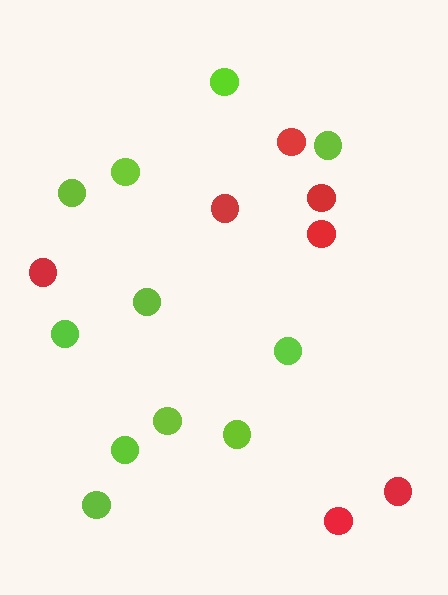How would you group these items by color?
There are 2 groups: one group of lime circles (11) and one group of red circles (7).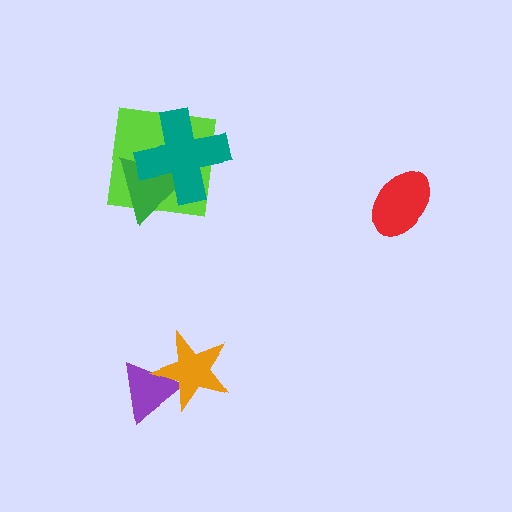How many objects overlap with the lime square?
2 objects overlap with the lime square.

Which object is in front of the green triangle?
The teal cross is in front of the green triangle.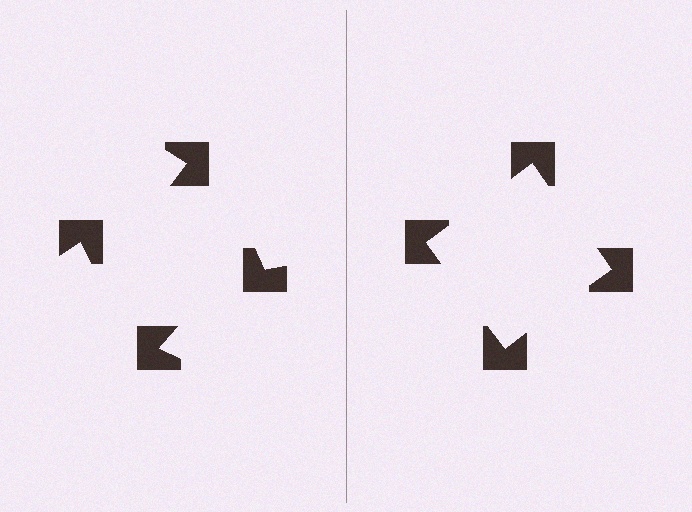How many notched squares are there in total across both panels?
8 — 4 on each side.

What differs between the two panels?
The notched squares are positioned identically on both sides; only the wedge orientations differ. On the right they align to a square; on the left they are misaligned.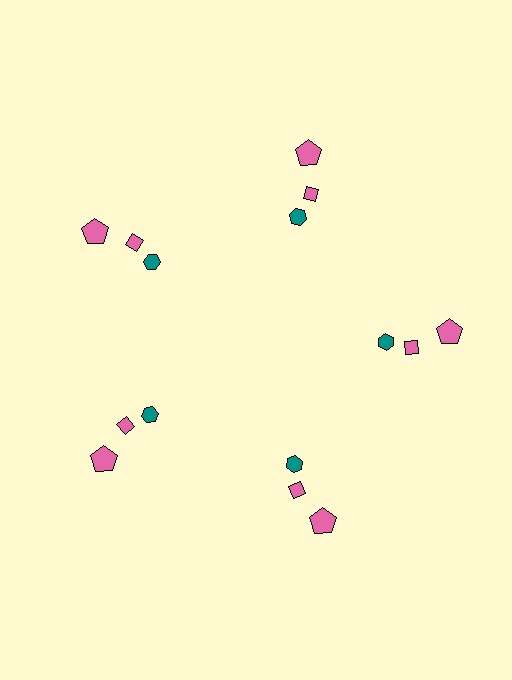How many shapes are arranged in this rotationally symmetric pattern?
There are 15 shapes, arranged in 5 groups of 3.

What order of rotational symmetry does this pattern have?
This pattern has 5-fold rotational symmetry.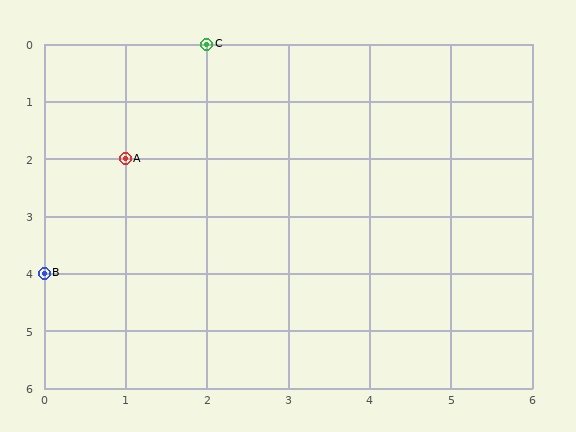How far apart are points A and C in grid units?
Points A and C are 1 column and 2 rows apart (about 2.2 grid units diagonally).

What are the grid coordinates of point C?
Point C is at grid coordinates (2, 0).